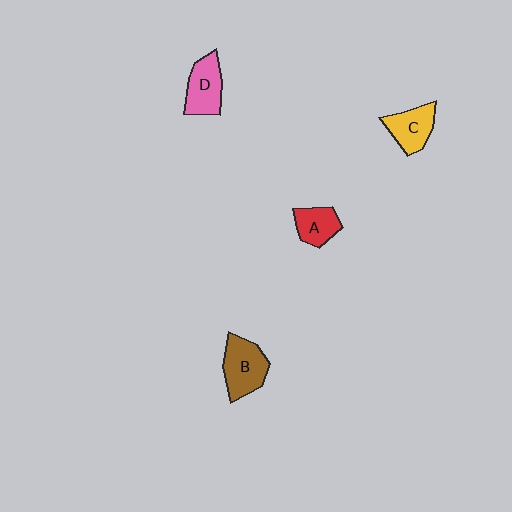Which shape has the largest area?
Shape B (brown).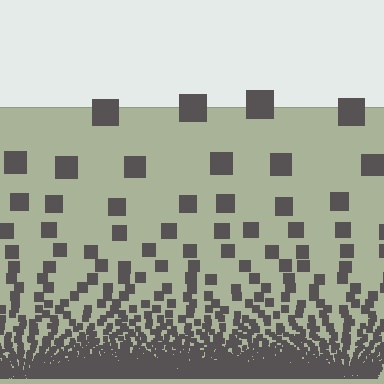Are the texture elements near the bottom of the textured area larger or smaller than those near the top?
Smaller. The gradient is inverted — elements near the bottom are smaller and denser.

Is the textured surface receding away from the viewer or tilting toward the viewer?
The surface appears to tilt toward the viewer. Texture elements get larger and sparser toward the top.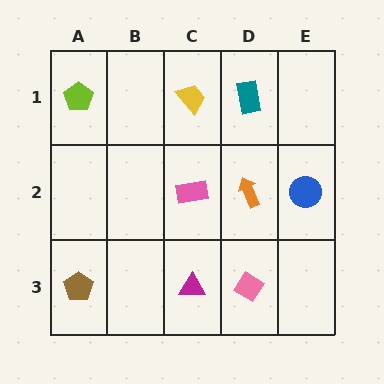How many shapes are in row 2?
3 shapes.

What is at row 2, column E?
A blue circle.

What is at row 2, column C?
A pink rectangle.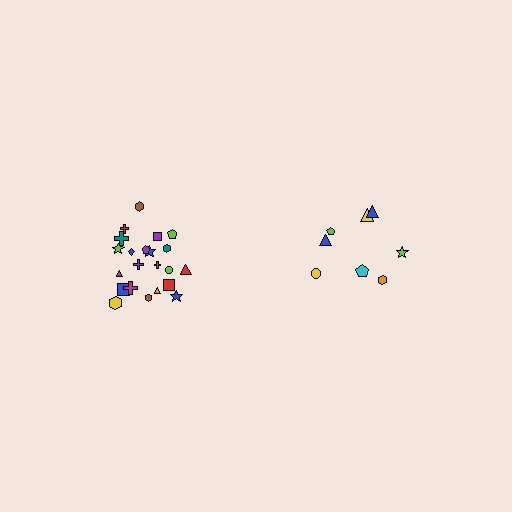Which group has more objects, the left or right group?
The left group.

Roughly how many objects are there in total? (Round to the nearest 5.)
Roughly 30 objects in total.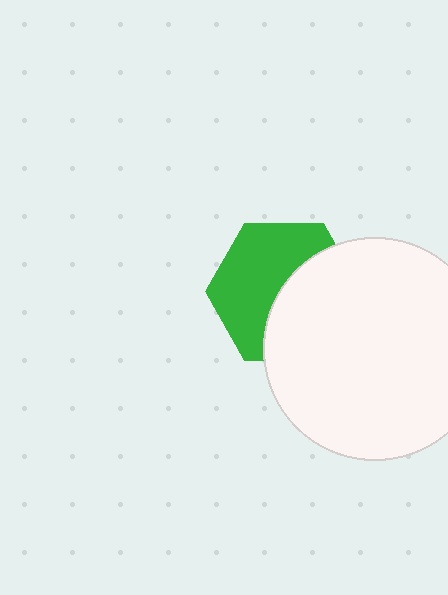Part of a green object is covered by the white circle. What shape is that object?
It is a hexagon.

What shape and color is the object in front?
The object in front is a white circle.